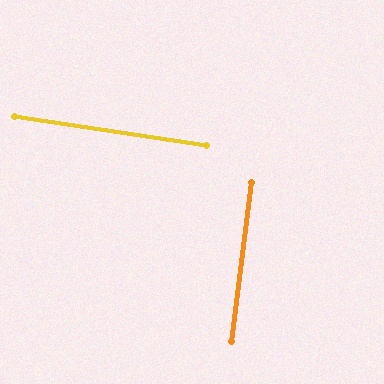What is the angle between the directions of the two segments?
Approximately 88 degrees.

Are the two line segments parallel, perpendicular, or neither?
Perpendicular — they meet at approximately 88°.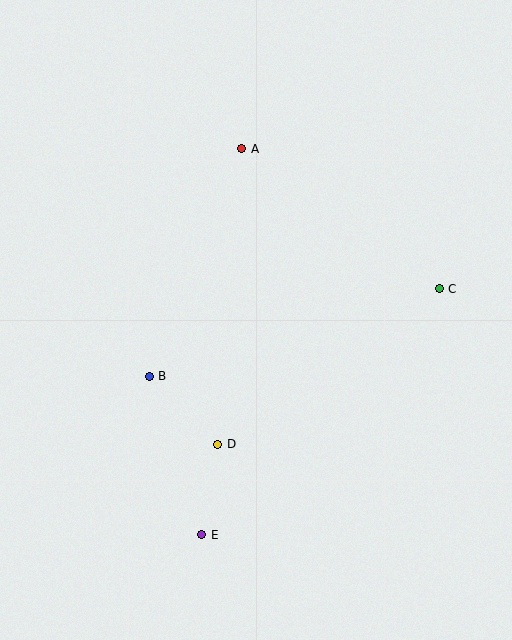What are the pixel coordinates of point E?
Point E is at (202, 535).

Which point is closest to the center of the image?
Point B at (149, 376) is closest to the center.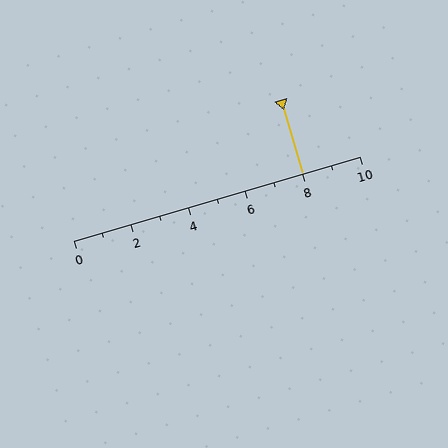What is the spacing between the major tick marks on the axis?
The major ticks are spaced 2 apart.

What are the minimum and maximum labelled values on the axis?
The axis runs from 0 to 10.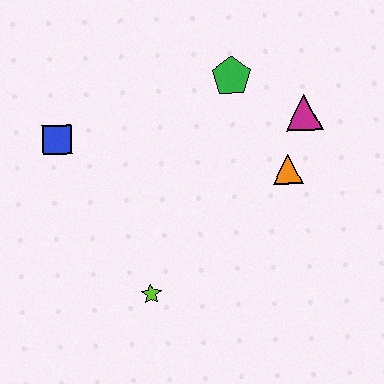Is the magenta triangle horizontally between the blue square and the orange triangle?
No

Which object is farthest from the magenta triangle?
The blue square is farthest from the magenta triangle.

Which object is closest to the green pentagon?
The magenta triangle is closest to the green pentagon.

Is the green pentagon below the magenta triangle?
No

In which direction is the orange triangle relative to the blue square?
The orange triangle is to the right of the blue square.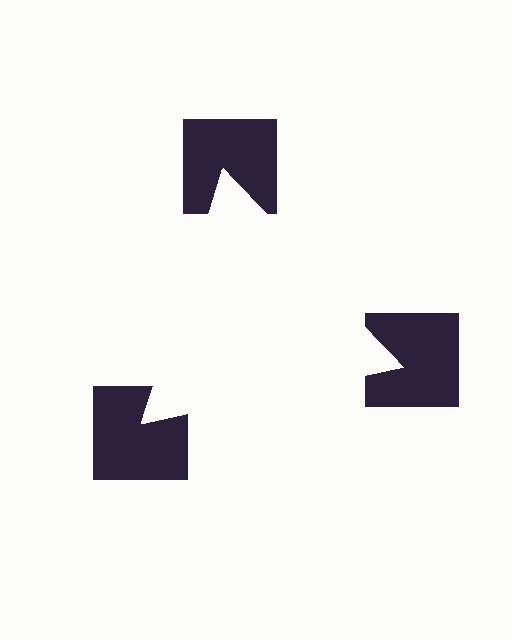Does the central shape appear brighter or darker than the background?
It typically appears slightly brighter than the background, even though no actual brightness change is drawn.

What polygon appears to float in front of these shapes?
An illusory triangle — its edges are inferred from the aligned wedge cuts in the notched squares, not physically drawn.